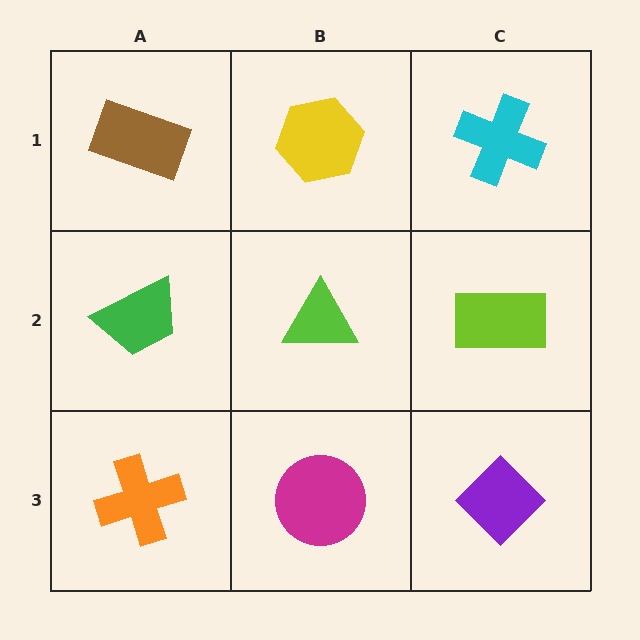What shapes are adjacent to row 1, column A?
A green trapezoid (row 2, column A), a yellow hexagon (row 1, column B).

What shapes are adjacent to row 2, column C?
A cyan cross (row 1, column C), a purple diamond (row 3, column C), a lime triangle (row 2, column B).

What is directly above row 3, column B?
A lime triangle.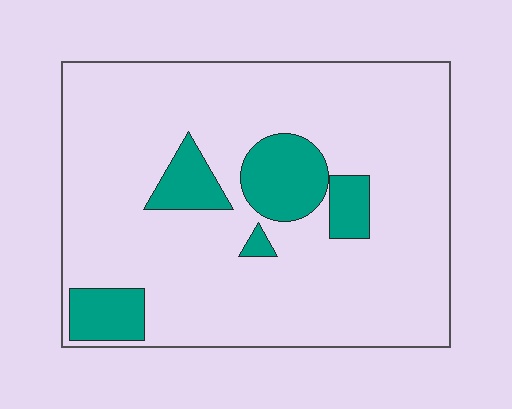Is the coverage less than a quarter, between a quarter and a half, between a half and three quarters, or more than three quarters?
Less than a quarter.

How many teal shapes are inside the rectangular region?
5.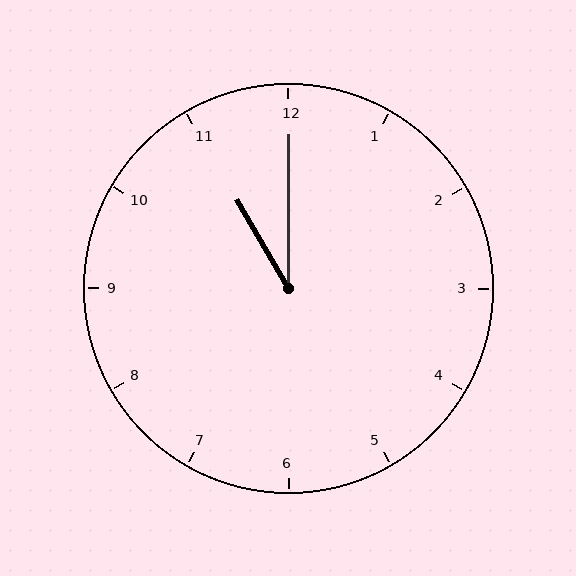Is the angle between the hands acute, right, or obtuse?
It is acute.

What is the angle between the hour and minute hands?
Approximately 30 degrees.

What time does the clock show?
11:00.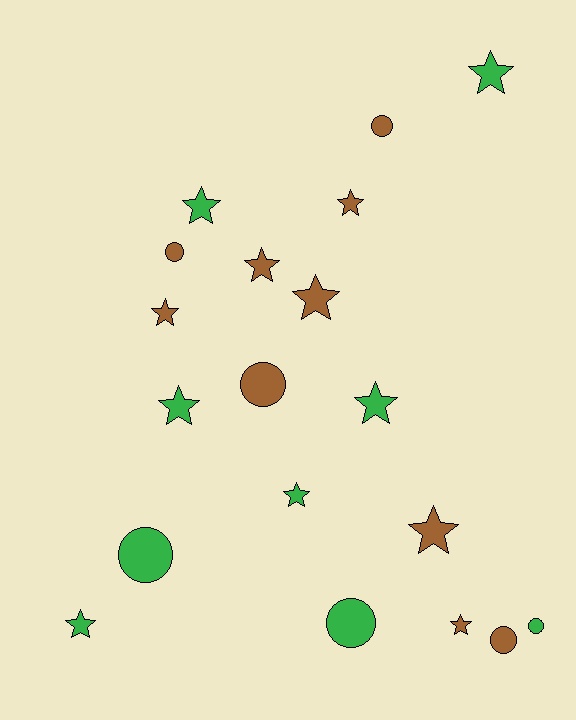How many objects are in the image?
There are 19 objects.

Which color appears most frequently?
Brown, with 10 objects.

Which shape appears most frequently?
Star, with 12 objects.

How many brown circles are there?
There are 4 brown circles.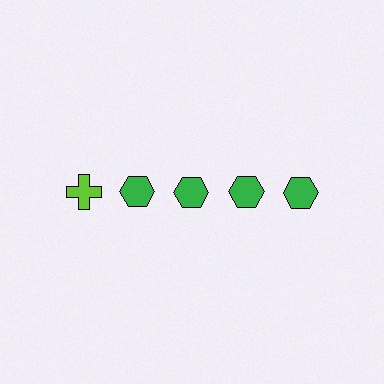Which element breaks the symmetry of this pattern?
The lime cross in the top row, leftmost column breaks the symmetry. All other shapes are green hexagons.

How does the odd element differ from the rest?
It differs in both color (lime instead of green) and shape (cross instead of hexagon).